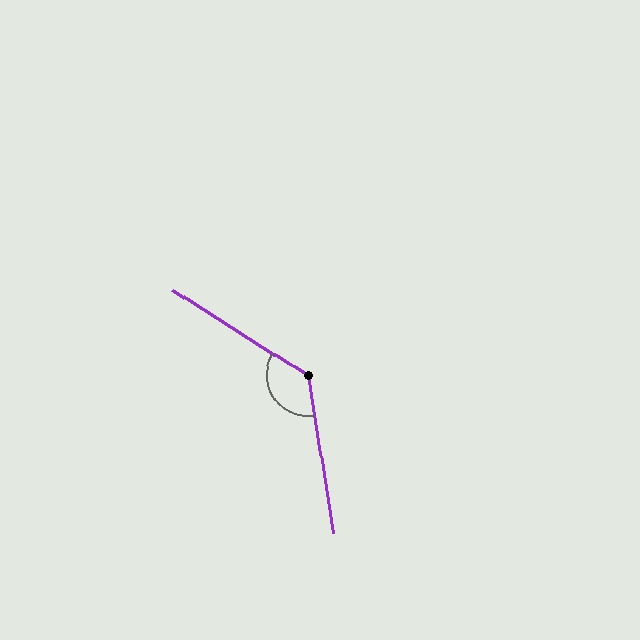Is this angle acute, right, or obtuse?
It is obtuse.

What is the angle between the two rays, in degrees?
Approximately 132 degrees.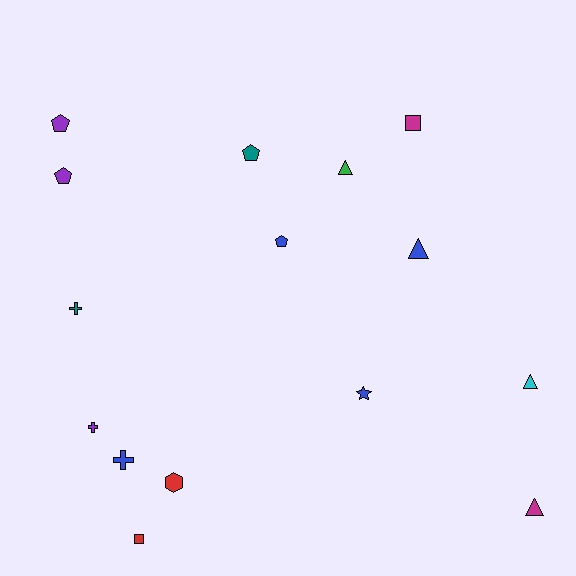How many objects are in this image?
There are 15 objects.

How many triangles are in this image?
There are 4 triangles.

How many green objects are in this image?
There is 1 green object.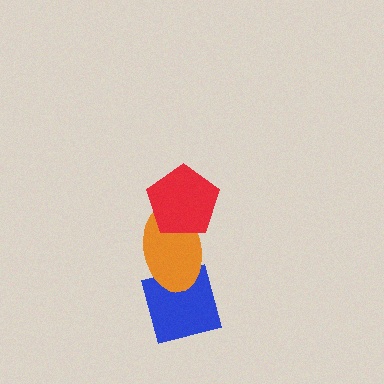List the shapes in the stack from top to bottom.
From top to bottom: the red pentagon, the orange ellipse, the blue square.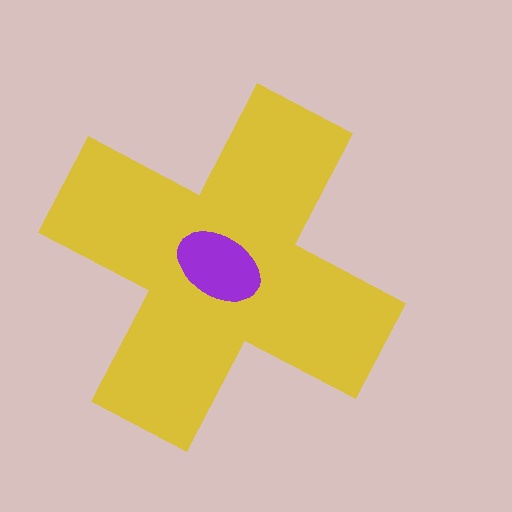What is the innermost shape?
The purple ellipse.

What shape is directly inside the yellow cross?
The purple ellipse.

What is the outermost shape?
The yellow cross.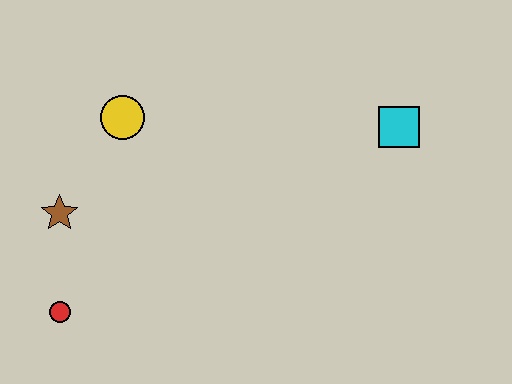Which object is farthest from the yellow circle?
The cyan square is farthest from the yellow circle.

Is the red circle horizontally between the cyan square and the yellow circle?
No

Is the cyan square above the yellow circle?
No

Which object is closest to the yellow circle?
The brown star is closest to the yellow circle.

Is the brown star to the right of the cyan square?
No